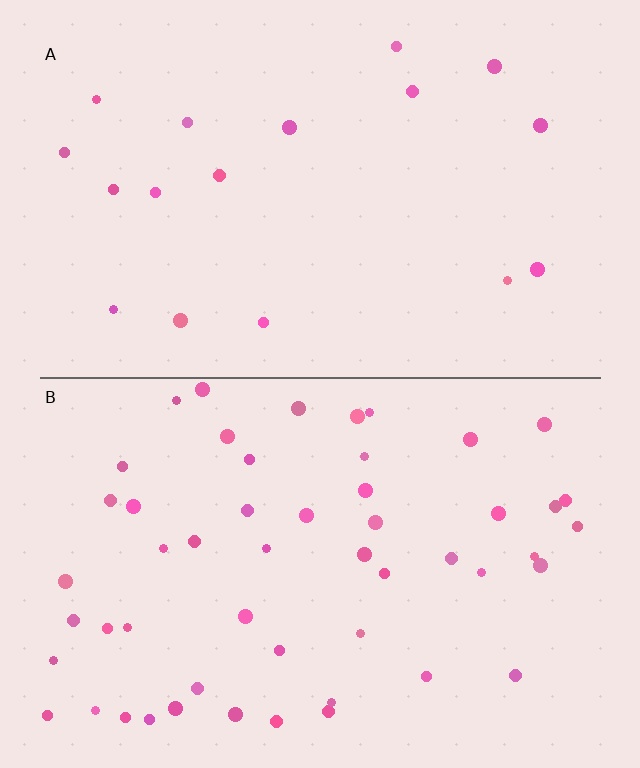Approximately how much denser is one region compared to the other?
Approximately 3.0× — region B over region A.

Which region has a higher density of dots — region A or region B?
B (the bottom).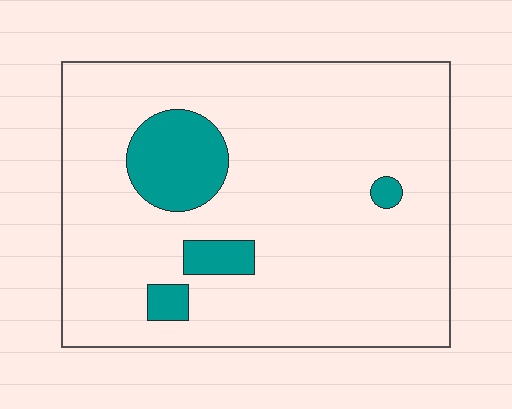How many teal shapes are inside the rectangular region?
4.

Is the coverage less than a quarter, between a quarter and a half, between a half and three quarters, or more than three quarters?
Less than a quarter.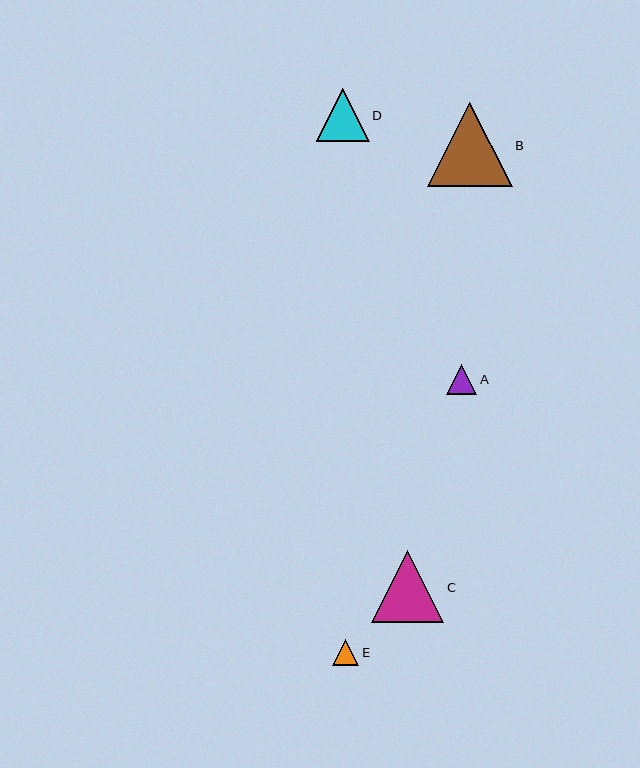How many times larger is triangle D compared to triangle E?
Triangle D is approximately 2.0 times the size of triangle E.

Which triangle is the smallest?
Triangle E is the smallest with a size of approximately 26 pixels.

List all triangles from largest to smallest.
From largest to smallest: B, C, D, A, E.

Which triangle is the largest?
Triangle B is the largest with a size of approximately 85 pixels.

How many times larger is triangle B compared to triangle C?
Triangle B is approximately 1.2 times the size of triangle C.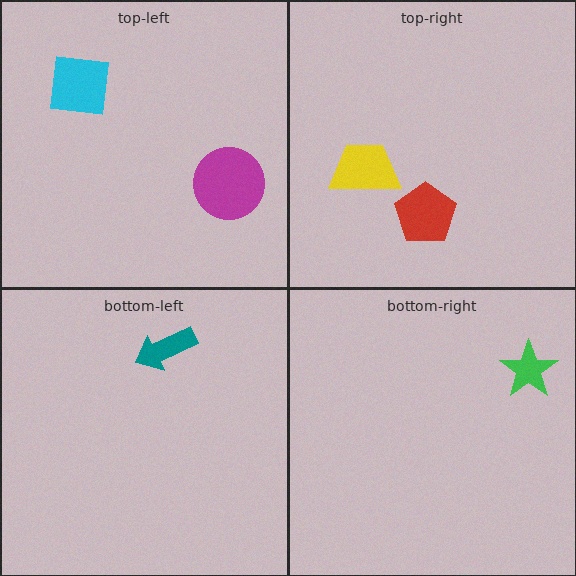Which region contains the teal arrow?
The bottom-left region.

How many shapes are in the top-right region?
2.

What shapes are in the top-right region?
The yellow trapezoid, the red pentagon.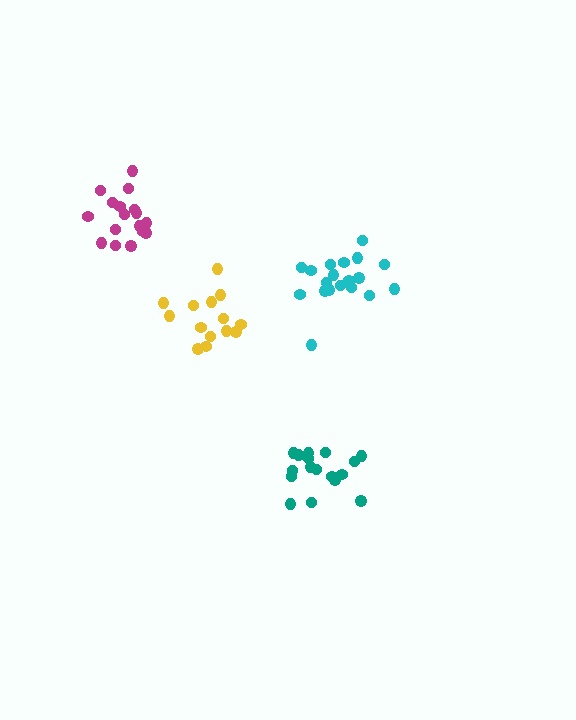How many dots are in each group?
Group 1: 17 dots, Group 2: 18 dots, Group 3: 19 dots, Group 4: 14 dots (68 total).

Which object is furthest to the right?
The cyan cluster is rightmost.